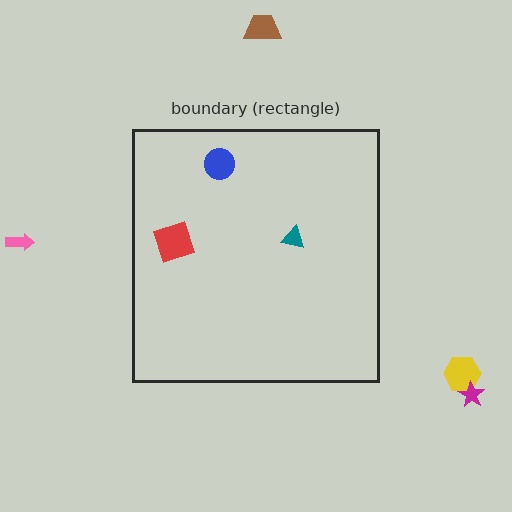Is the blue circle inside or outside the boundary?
Inside.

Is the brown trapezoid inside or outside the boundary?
Outside.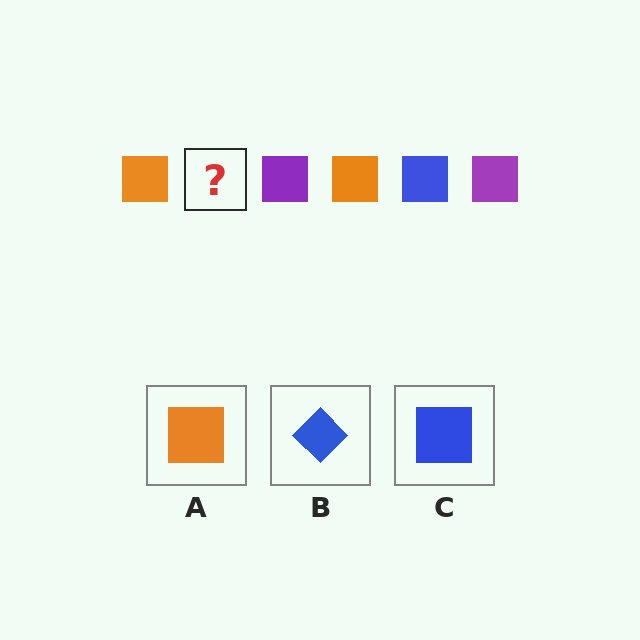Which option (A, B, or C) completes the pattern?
C.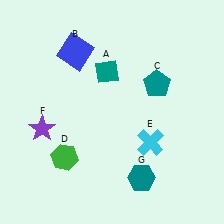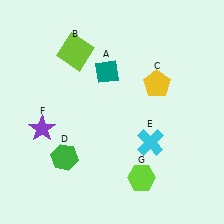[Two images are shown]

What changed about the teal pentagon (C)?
In Image 1, C is teal. In Image 2, it changed to yellow.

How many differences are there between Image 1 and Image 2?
There are 3 differences between the two images.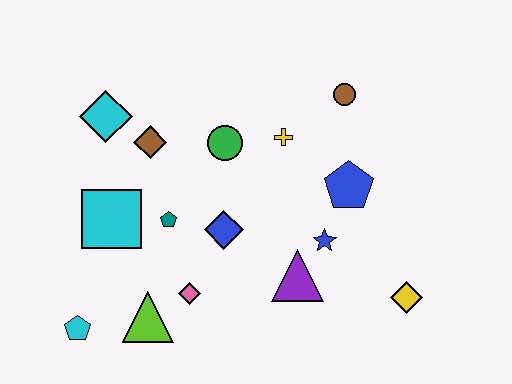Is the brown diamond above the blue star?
Yes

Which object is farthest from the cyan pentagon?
The brown circle is farthest from the cyan pentagon.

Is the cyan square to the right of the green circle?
No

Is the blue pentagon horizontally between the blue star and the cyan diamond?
No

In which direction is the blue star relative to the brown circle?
The blue star is below the brown circle.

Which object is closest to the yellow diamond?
The blue star is closest to the yellow diamond.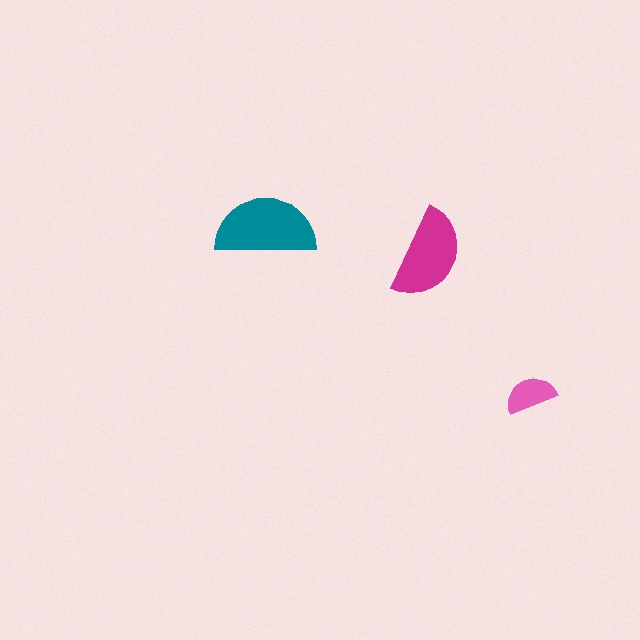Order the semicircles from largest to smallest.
the teal one, the magenta one, the pink one.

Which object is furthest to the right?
The pink semicircle is rightmost.